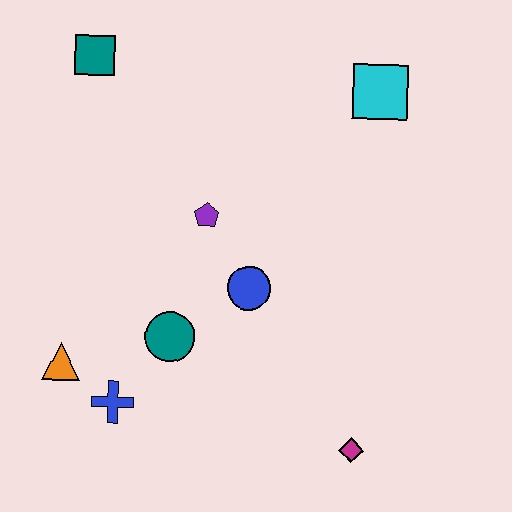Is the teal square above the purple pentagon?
Yes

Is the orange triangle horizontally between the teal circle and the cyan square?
No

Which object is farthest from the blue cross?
The cyan square is farthest from the blue cross.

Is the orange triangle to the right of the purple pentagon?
No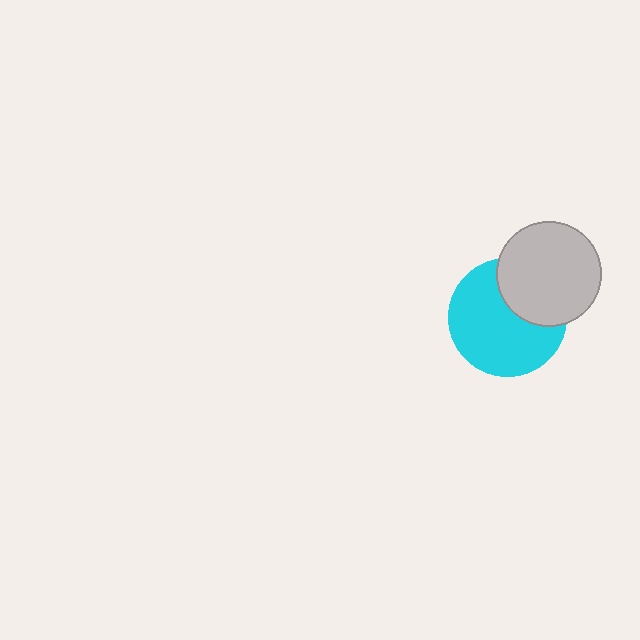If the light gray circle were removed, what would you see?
You would see the complete cyan circle.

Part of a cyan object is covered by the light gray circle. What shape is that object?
It is a circle.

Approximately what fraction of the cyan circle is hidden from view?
Roughly 32% of the cyan circle is hidden behind the light gray circle.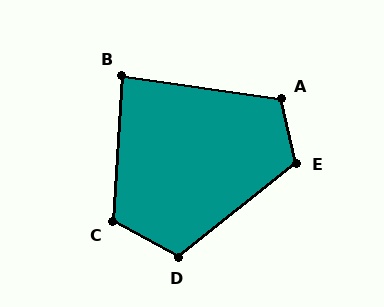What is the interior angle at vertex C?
Approximately 115 degrees (obtuse).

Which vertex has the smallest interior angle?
B, at approximately 86 degrees.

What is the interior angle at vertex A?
Approximately 111 degrees (obtuse).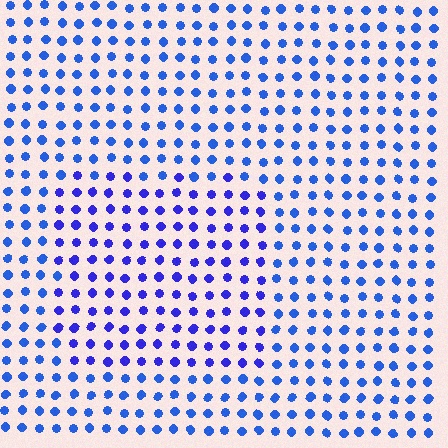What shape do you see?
I see a rectangle.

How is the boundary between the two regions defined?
The boundary is defined purely by a slight shift in hue (about 22 degrees). Spacing, size, and orientation are identical on both sides.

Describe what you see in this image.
The image is filled with small blue elements in a uniform arrangement. A rectangle-shaped region is visible where the elements are tinted to a slightly different hue, forming a subtle color boundary.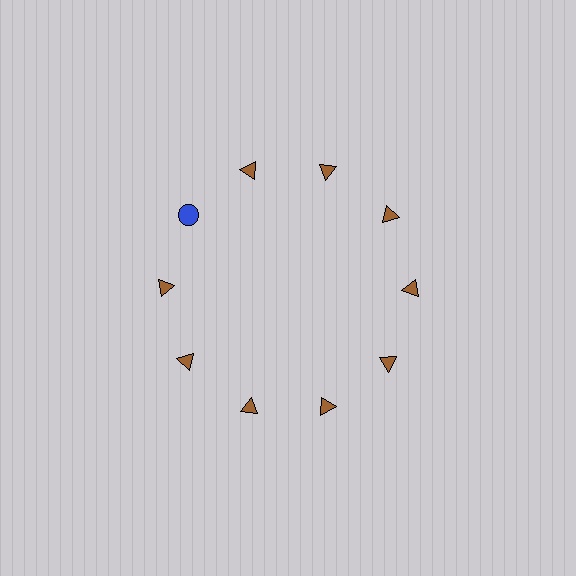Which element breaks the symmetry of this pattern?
The blue circle at roughly the 10 o'clock position breaks the symmetry. All other shapes are brown triangles.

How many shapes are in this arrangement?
There are 10 shapes arranged in a ring pattern.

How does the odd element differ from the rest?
It differs in both color (blue instead of brown) and shape (circle instead of triangle).